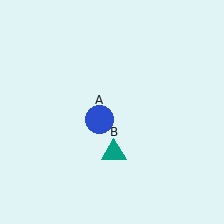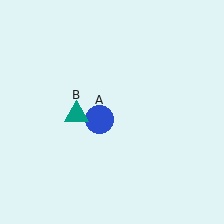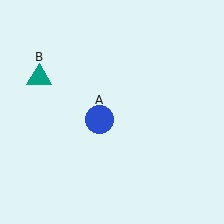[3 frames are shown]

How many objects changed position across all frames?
1 object changed position: teal triangle (object B).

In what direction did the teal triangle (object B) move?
The teal triangle (object B) moved up and to the left.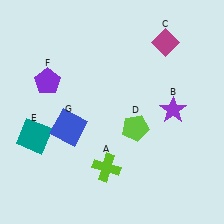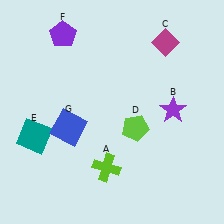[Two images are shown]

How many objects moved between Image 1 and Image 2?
1 object moved between the two images.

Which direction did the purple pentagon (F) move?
The purple pentagon (F) moved up.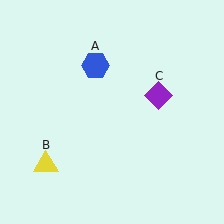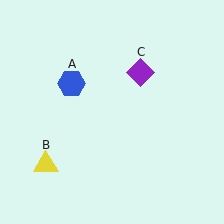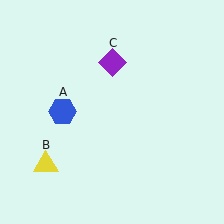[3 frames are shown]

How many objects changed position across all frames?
2 objects changed position: blue hexagon (object A), purple diamond (object C).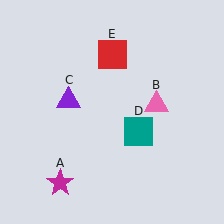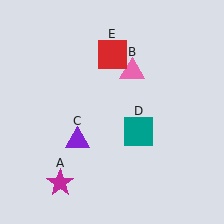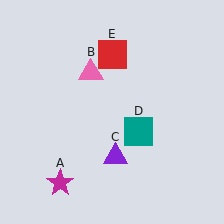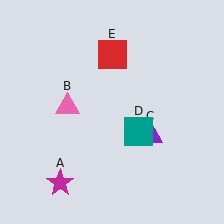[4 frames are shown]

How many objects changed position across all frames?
2 objects changed position: pink triangle (object B), purple triangle (object C).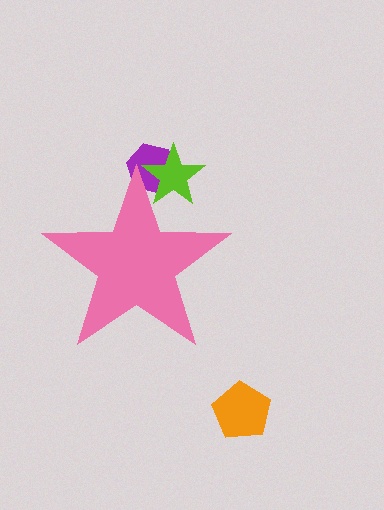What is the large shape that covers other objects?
A pink star.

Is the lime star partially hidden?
Yes, the lime star is partially hidden behind the pink star.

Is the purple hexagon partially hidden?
Yes, the purple hexagon is partially hidden behind the pink star.